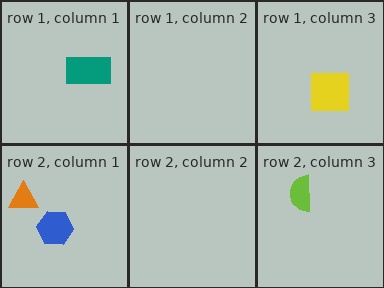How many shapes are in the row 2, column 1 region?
2.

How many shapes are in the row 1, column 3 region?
1.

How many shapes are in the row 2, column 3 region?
1.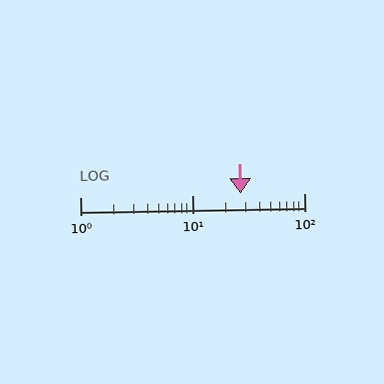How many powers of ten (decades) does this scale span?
The scale spans 2 decades, from 1 to 100.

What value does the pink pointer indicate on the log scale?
The pointer indicates approximately 27.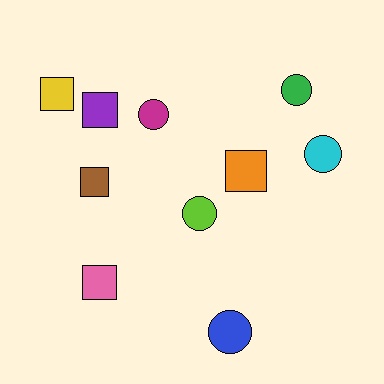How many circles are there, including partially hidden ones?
There are 5 circles.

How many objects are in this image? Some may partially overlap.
There are 10 objects.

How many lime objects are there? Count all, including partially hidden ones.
There is 1 lime object.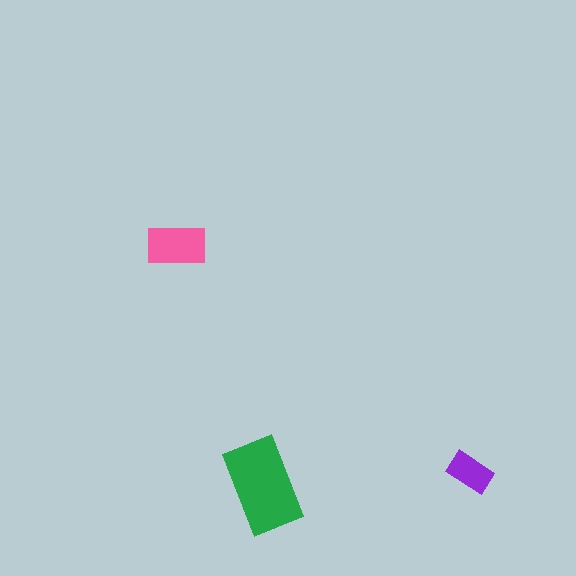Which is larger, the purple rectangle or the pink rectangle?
The pink one.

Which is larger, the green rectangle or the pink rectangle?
The green one.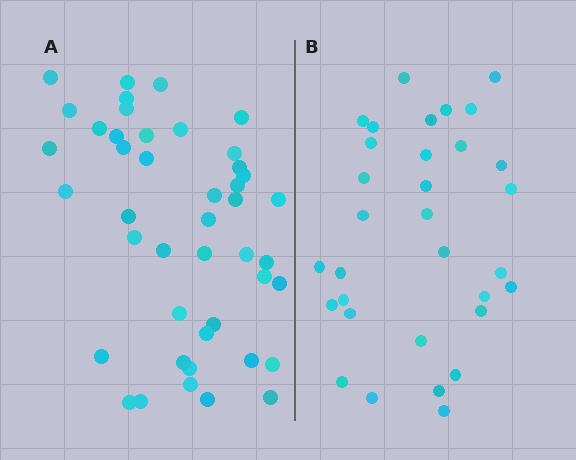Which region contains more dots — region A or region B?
Region A (the left region) has more dots.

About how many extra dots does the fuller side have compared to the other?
Region A has roughly 12 or so more dots than region B.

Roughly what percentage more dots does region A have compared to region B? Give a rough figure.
About 40% more.